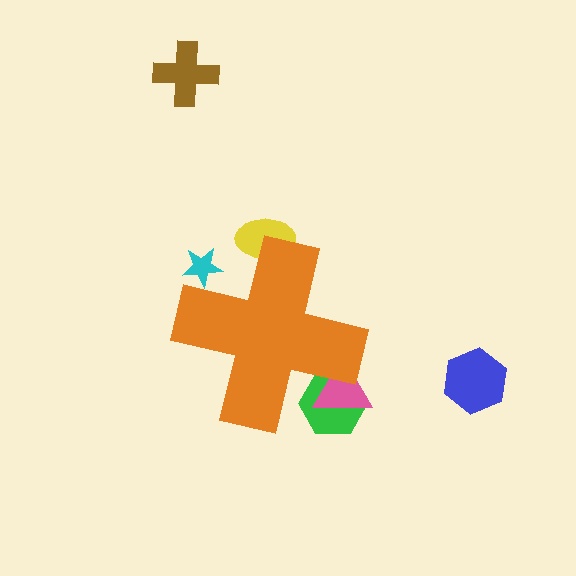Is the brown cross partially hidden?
No, the brown cross is fully visible.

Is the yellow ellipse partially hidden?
Yes, the yellow ellipse is partially hidden behind the orange cross.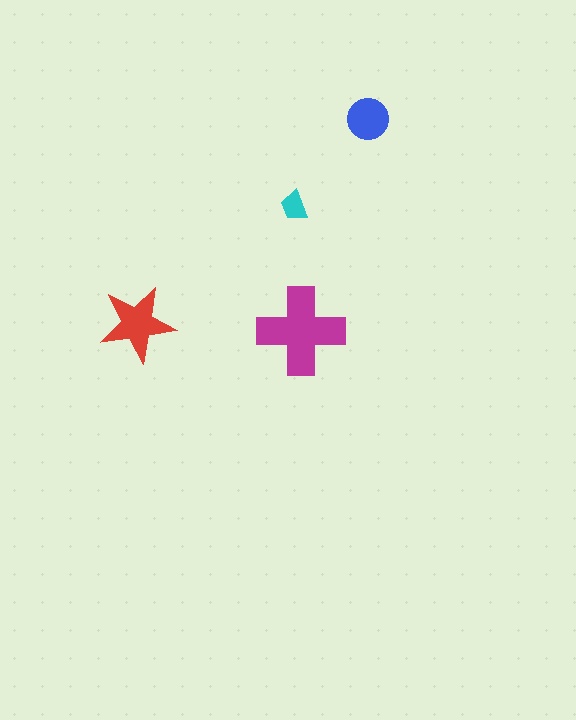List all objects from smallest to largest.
The cyan trapezoid, the blue circle, the red star, the magenta cross.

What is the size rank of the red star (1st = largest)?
2nd.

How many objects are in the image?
There are 4 objects in the image.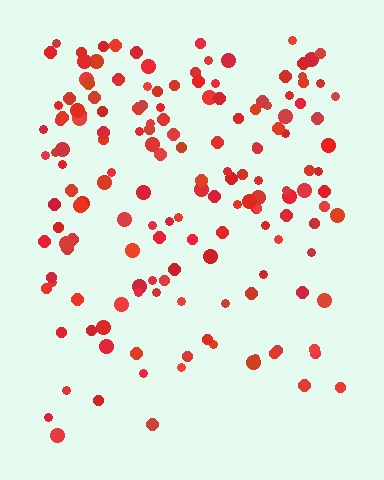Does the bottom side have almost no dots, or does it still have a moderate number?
Still a moderate number, just noticeably fewer than the top.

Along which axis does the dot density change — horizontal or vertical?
Vertical.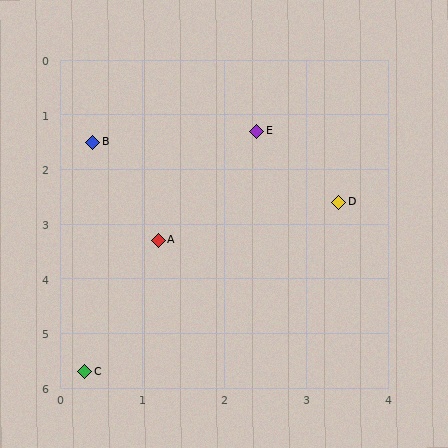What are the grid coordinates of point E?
Point E is at approximately (2.4, 1.3).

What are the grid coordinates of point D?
Point D is at approximately (3.4, 2.6).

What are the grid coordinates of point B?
Point B is at approximately (0.4, 1.5).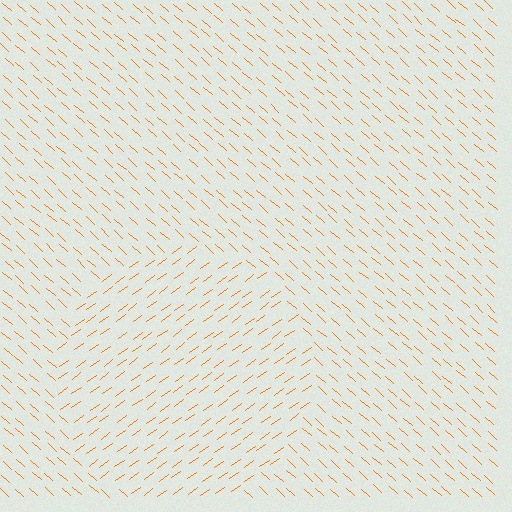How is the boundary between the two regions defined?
The boundary is defined purely by a change in line orientation (approximately 78 degrees difference). All lines are the same color and thickness.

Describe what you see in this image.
The image is filled with small orange line segments. A circle region in the image has lines oriented differently from the surrounding lines, creating a visible texture boundary.